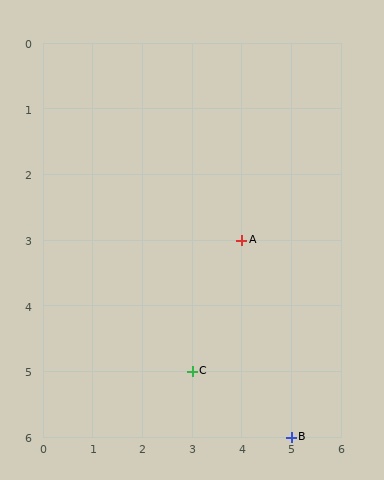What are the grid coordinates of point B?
Point B is at grid coordinates (5, 6).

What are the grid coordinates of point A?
Point A is at grid coordinates (4, 3).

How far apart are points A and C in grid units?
Points A and C are 1 column and 2 rows apart (about 2.2 grid units diagonally).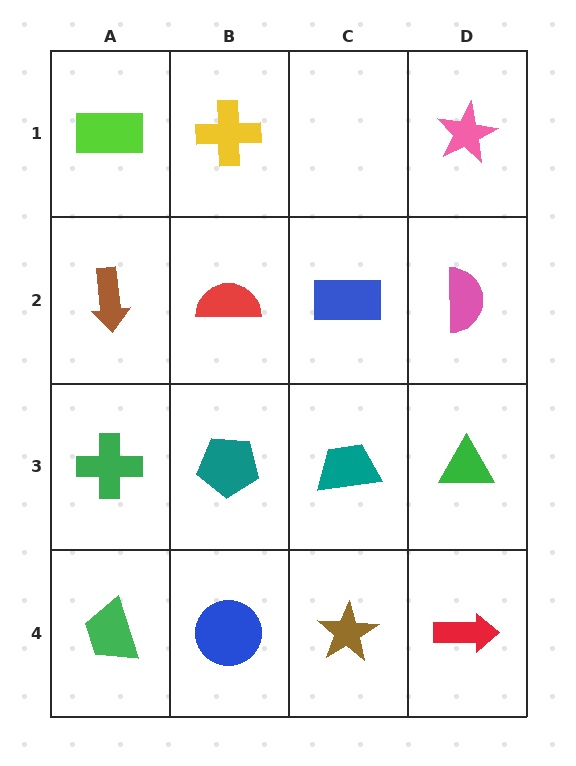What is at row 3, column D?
A green triangle.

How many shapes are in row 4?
4 shapes.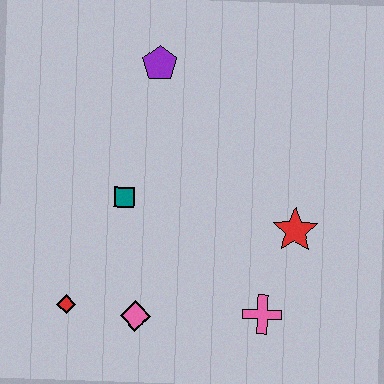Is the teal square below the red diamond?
No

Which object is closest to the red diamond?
The pink diamond is closest to the red diamond.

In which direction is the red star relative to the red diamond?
The red star is to the right of the red diamond.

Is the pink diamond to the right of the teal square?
Yes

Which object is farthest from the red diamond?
The purple pentagon is farthest from the red diamond.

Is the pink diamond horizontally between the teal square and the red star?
Yes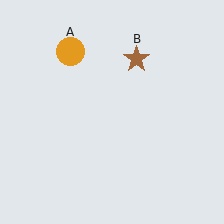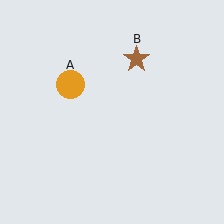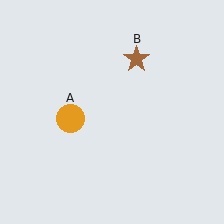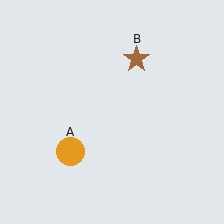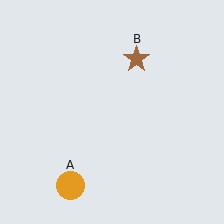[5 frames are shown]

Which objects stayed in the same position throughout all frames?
Brown star (object B) remained stationary.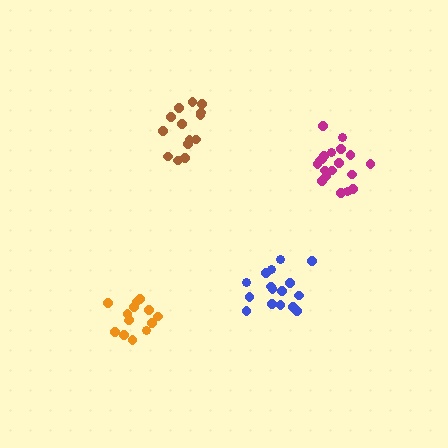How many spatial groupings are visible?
There are 4 spatial groupings.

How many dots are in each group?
Group 1: 16 dots, Group 2: 19 dots, Group 3: 15 dots, Group 4: 14 dots (64 total).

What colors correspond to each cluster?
The clusters are colored: blue, magenta, orange, brown.